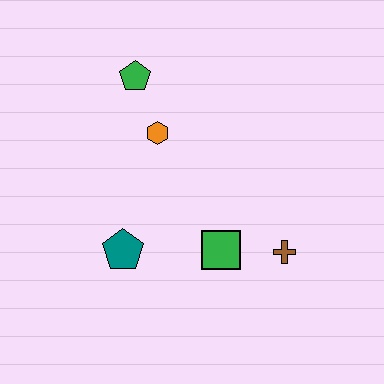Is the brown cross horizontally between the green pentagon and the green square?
No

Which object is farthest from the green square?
The green pentagon is farthest from the green square.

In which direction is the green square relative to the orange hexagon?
The green square is below the orange hexagon.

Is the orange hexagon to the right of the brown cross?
No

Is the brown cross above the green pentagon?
No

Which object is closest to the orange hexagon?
The green pentagon is closest to the orange hexagon.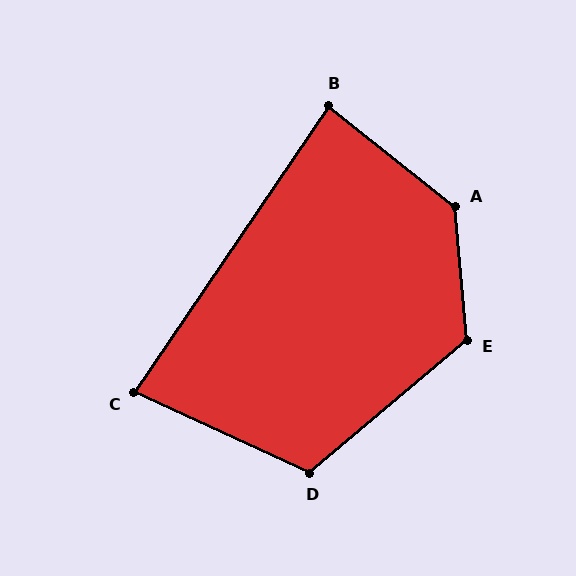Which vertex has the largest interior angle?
A, at approximately 133 degrees.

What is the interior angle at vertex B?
Approximately 86 degrees (approximately right).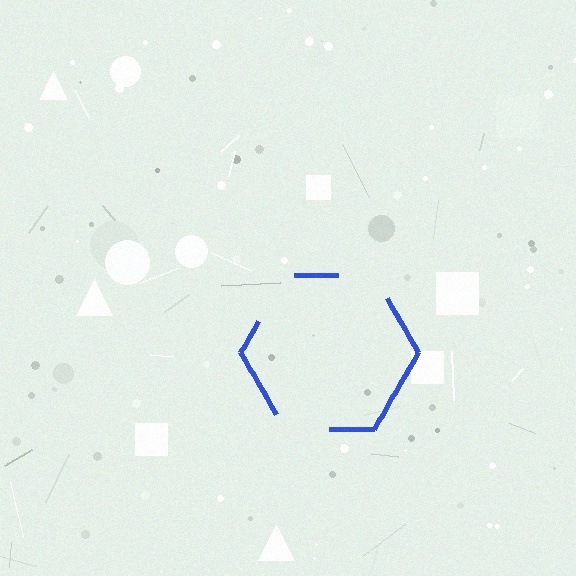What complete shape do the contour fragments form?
The contour fragments form a hexagon.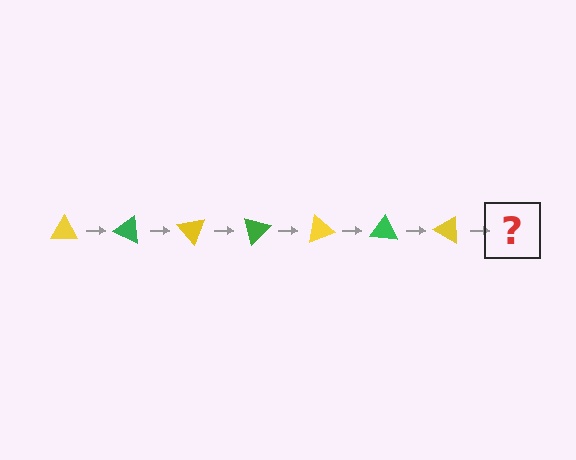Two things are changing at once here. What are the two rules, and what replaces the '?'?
The two rules are that it rotates 25 degrees each step and the color cycles through yellow and green. The '?' should be a green triangle, rotated 175 degrees from the start.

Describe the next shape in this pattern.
It should be a green triangle, rotated 175 degrees from the start.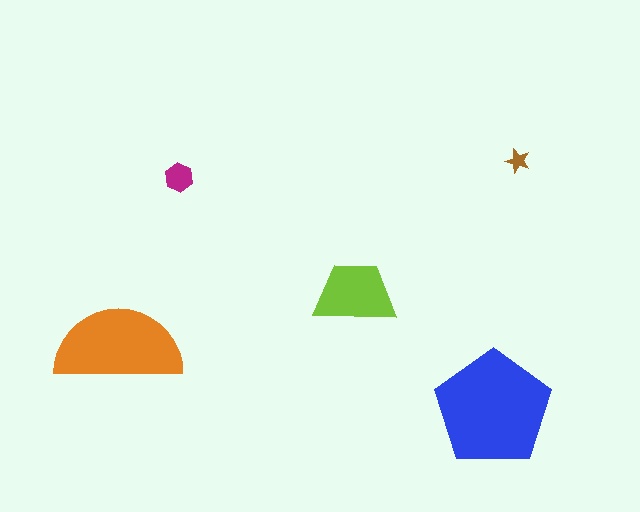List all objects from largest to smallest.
The blue pentagon, the orange semicircle, the lime trapezoid, the magenta hexagon, the brown star.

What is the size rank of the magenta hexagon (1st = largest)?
4th.